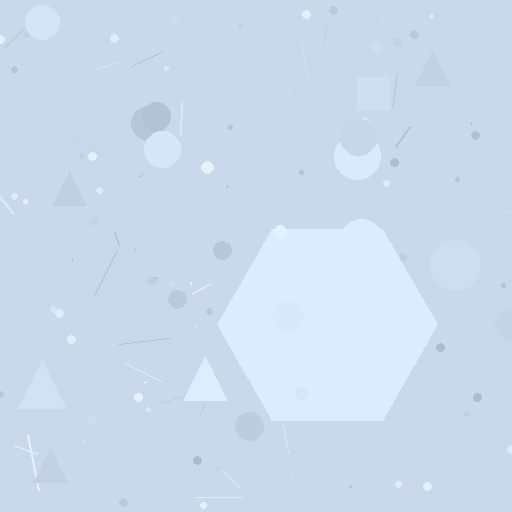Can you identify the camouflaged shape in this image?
The camouflaged shape is a hexagon.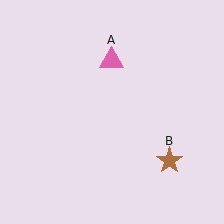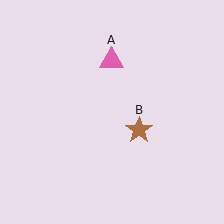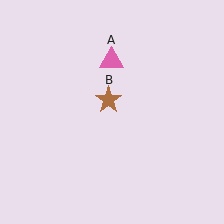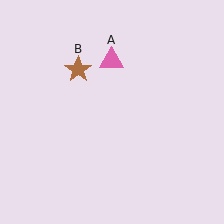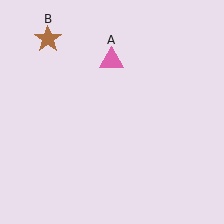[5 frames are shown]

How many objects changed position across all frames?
1 object changed position: brown star (object B).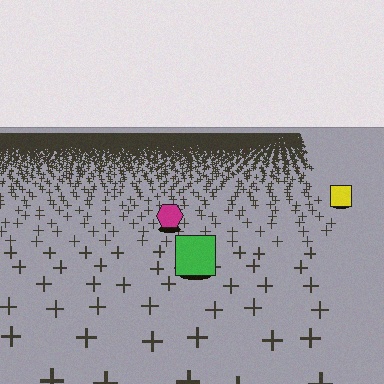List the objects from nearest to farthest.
From nearest to farthest: the green square, the magenta hexagon, the yellow square.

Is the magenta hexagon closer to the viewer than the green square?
No. The green square is closer — you can tell from the texture gradient: the ground texture is coarser near it.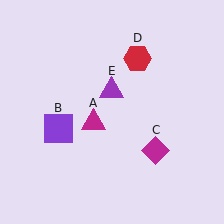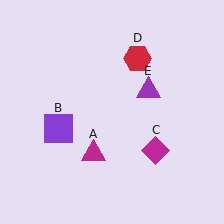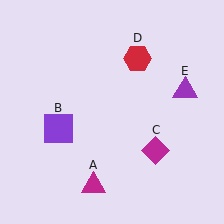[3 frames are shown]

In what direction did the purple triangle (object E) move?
The purple triangle (object E) moved right.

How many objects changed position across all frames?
2 objects changed position: magenta triangle (object A), purple triangle (object E).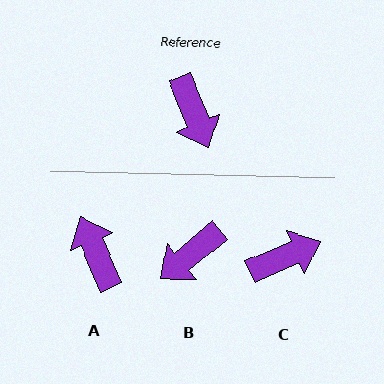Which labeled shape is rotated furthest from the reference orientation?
A, about 179 degrees away.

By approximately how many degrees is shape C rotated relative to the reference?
Approximately 91 degrees counter-clockwise.